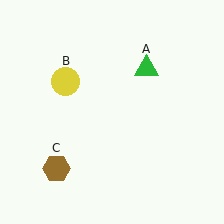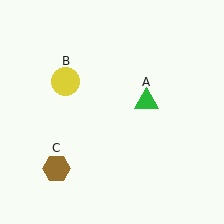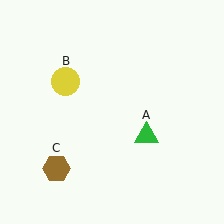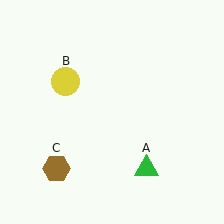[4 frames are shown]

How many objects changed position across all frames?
1 object changed position: green triangle (object A).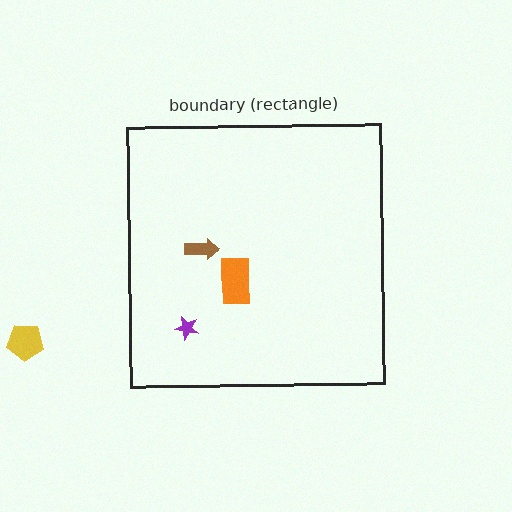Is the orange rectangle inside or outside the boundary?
Inside.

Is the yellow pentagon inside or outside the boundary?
Outside.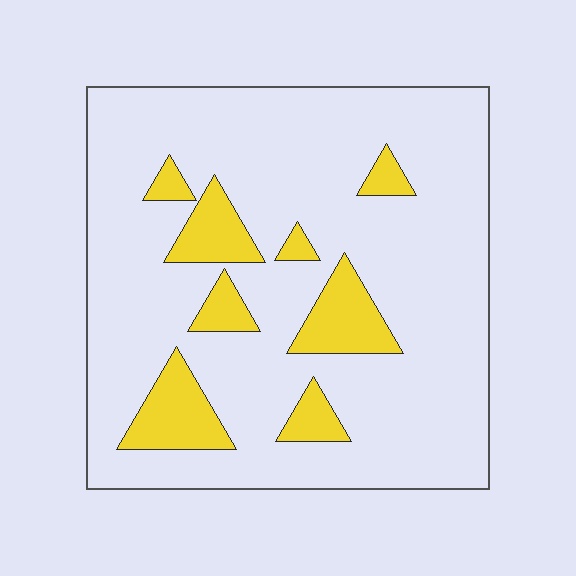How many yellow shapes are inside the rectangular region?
8.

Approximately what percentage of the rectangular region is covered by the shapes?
Approximately 15%.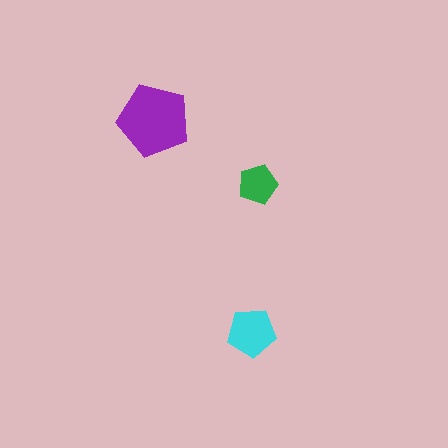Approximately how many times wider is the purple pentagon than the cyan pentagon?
About 1.5 times wider.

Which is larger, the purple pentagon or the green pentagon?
The purple one.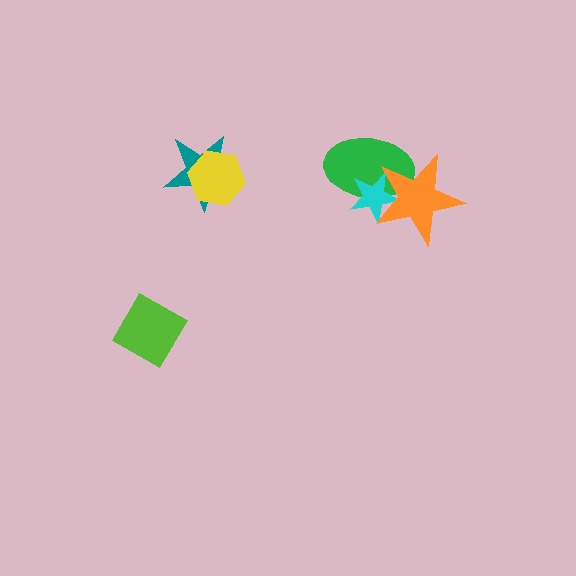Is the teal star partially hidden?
Yes, it is partially covered by another shape.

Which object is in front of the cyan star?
The orange star is in front of the cyan star.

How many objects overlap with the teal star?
1 object overlaps with the teal star.